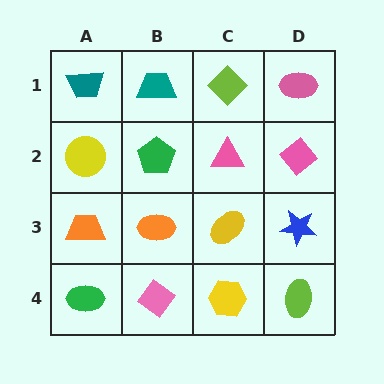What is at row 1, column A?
A teal trapezoid.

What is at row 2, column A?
A yellow circle.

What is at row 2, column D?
A pink diamond.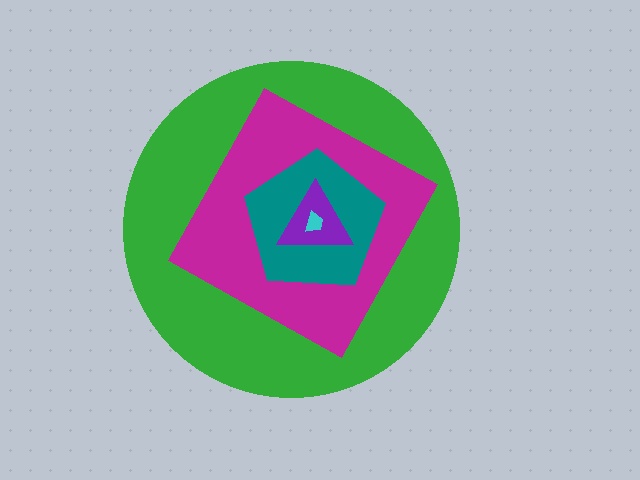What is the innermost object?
The cyan trapezoid.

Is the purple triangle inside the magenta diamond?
Yes.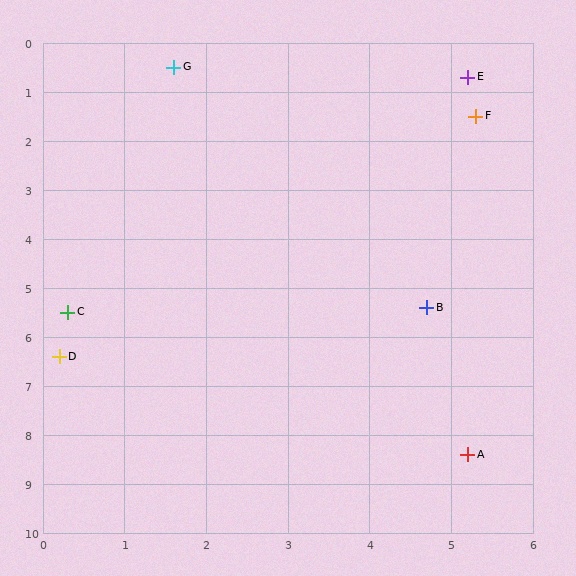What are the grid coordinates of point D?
Point D is at approximately (0.2, 6.4).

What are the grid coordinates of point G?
Point G is at approximately (1.6, 0.5).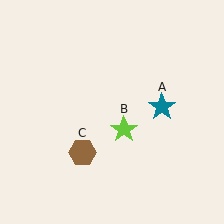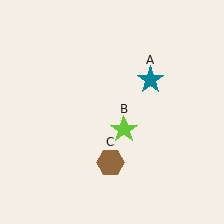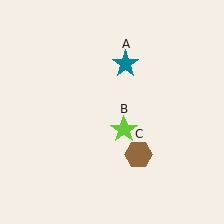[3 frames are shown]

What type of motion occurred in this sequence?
The teal star (object A), brown hexagon (object C) rotated counterclockwise around the center of the scene.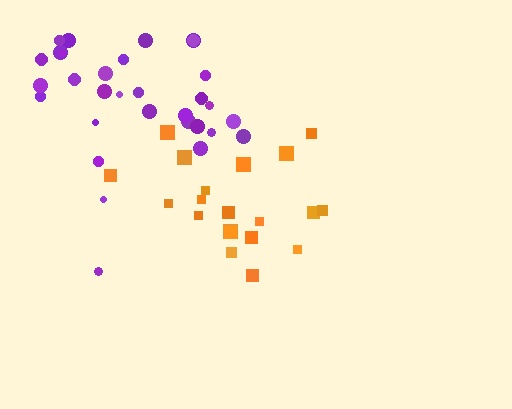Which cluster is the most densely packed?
Orange.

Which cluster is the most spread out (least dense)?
Purple.